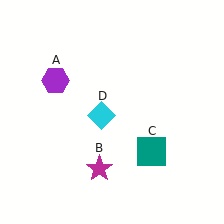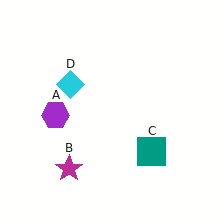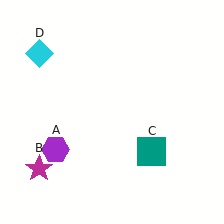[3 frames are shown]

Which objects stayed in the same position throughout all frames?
Teal square (object C) remained stationary.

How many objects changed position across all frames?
3 objects changed position: purple hexagon (object A), magenta star (object B), cyan diamond (object D).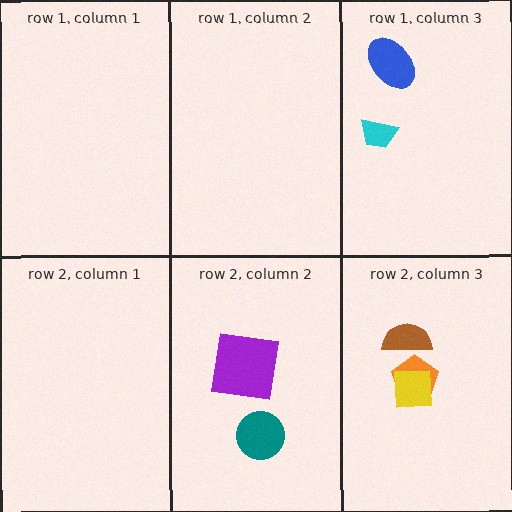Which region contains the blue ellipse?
The row 1, column 3 region.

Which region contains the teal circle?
The row 2, column 2 region.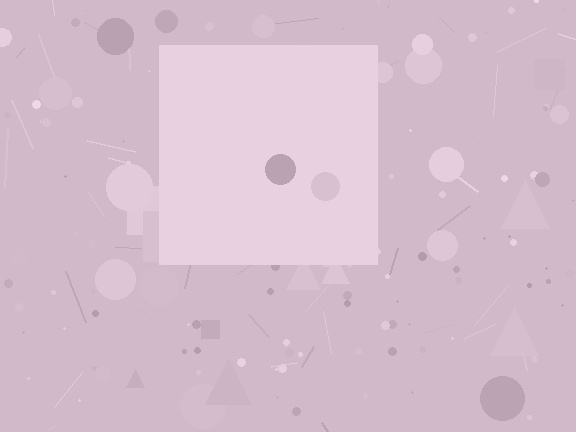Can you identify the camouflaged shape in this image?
The camouflaged shape is a square.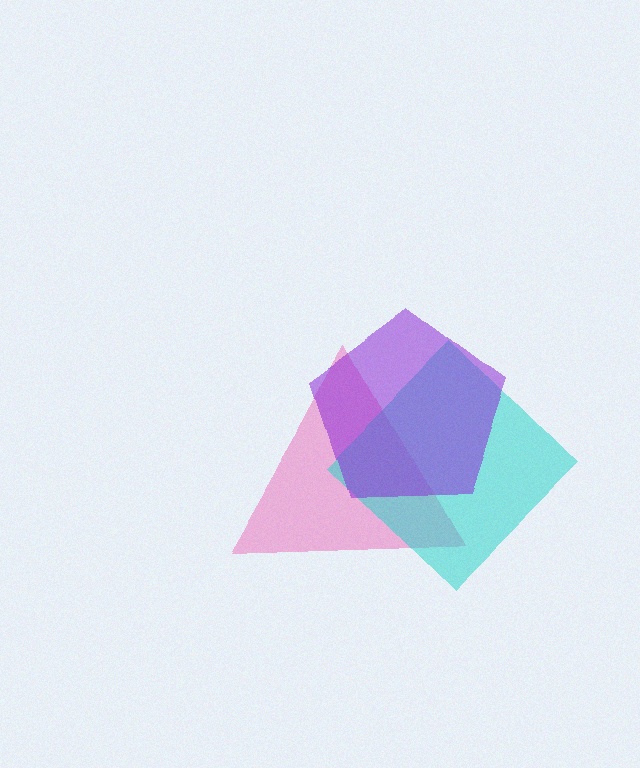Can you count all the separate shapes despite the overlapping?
Yes, there are 3 separate shapes.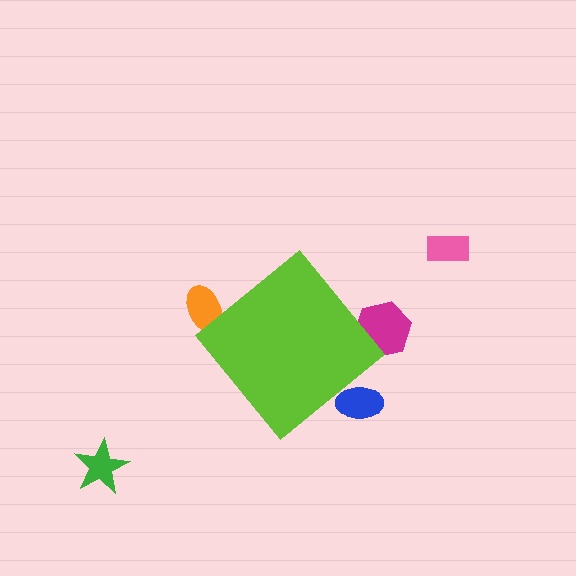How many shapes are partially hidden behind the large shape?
3 shapes are partially hidden.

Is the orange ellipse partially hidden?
Yes, the orange ellipse is partially hidden behind the lime diamond.